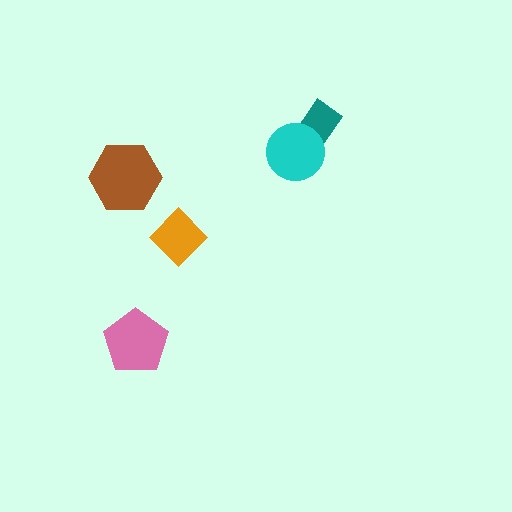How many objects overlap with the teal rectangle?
1 object overlaps with the teal rectangle.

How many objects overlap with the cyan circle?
1 object overlaps with the cyan circle.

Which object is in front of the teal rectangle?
The cyan circle is in front of the teal rectangle.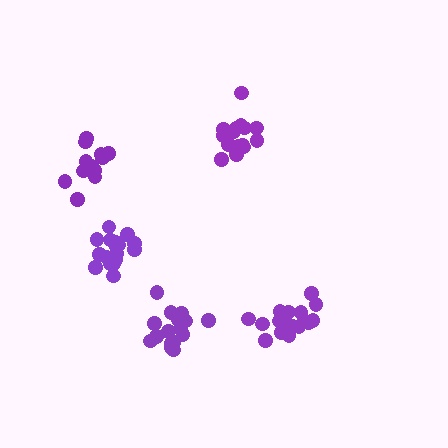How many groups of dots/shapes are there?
There are 5 groups.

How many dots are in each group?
Group 1: 17 dots, Group 2: 18 dots, Group 3: 17 dots, Group 4: 17 dots, Group 5: 12 dots (81 total).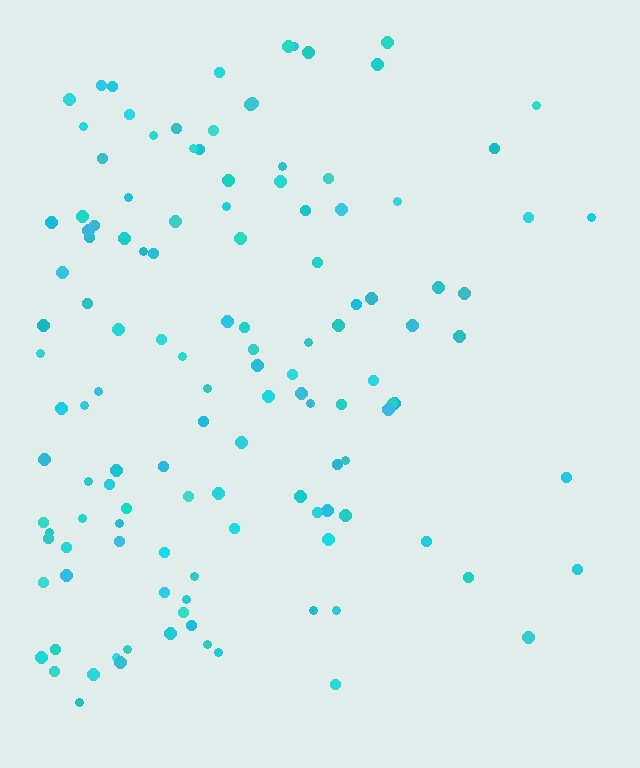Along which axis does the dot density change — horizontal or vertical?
Horizontal.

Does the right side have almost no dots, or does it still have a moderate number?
Still a moderate number, just noticeably fewer than the left.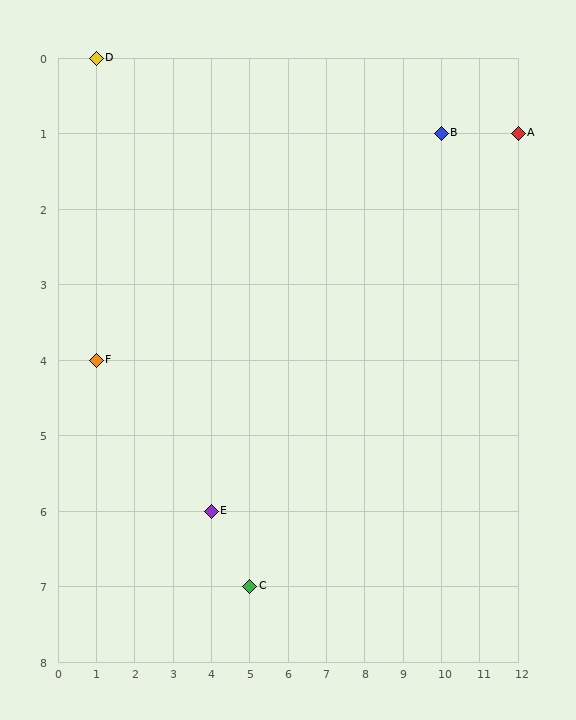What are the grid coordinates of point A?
Point A is at grid coordinates (12, 1).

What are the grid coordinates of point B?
Point B is at grid coordinates (10, 1).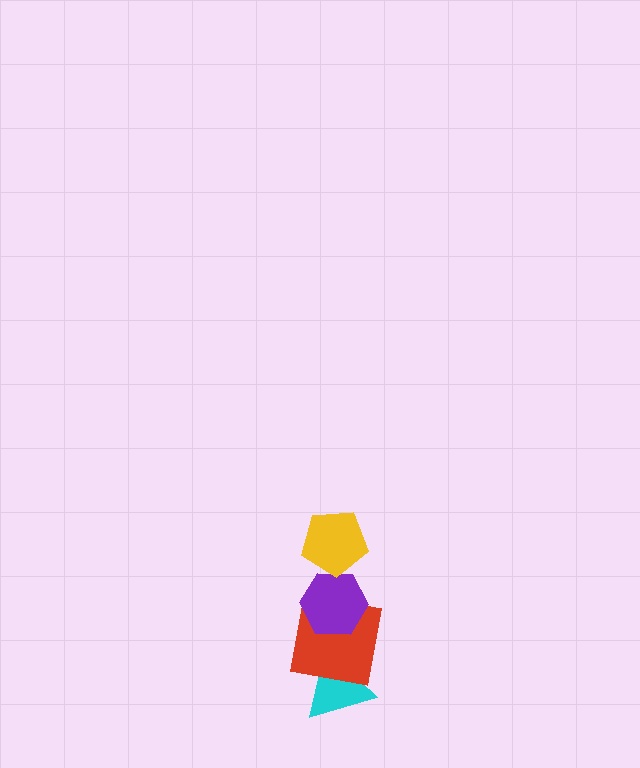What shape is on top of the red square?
The purple hexagon is on top of the red square.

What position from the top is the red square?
The red square is 3rd from the top.